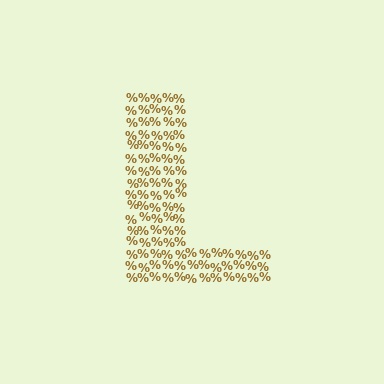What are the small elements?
The small elements are percent signs.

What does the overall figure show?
The overall figure shows the letter L.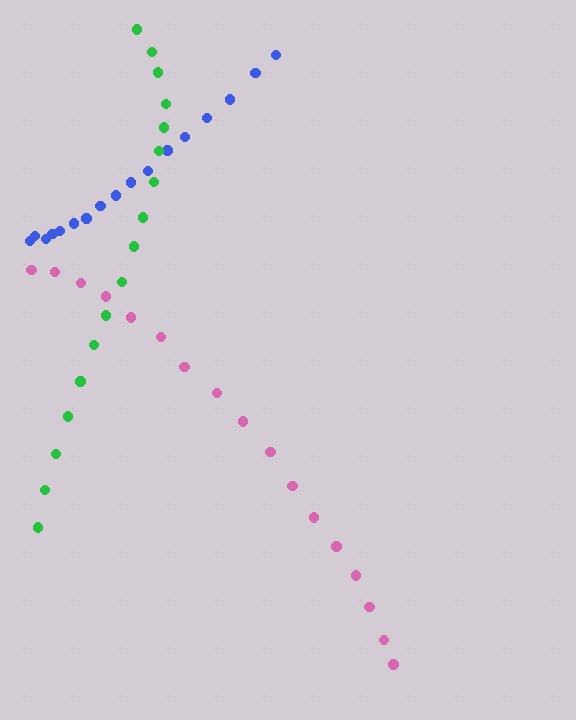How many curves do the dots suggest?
There are 3 distinct paths.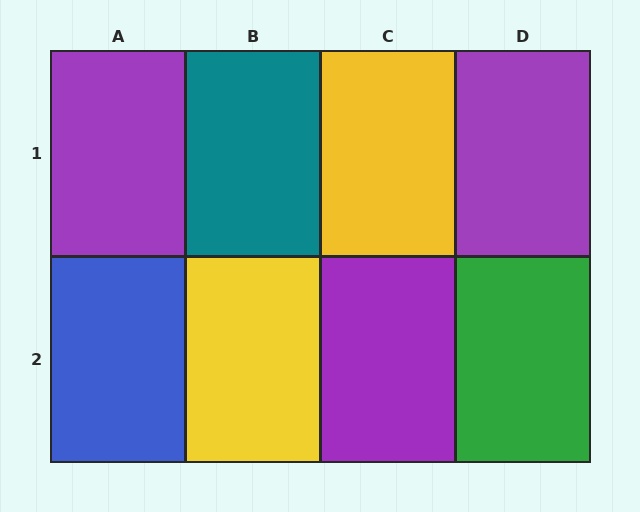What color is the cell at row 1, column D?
Purple.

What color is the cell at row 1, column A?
Purple.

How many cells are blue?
1 cell is blue.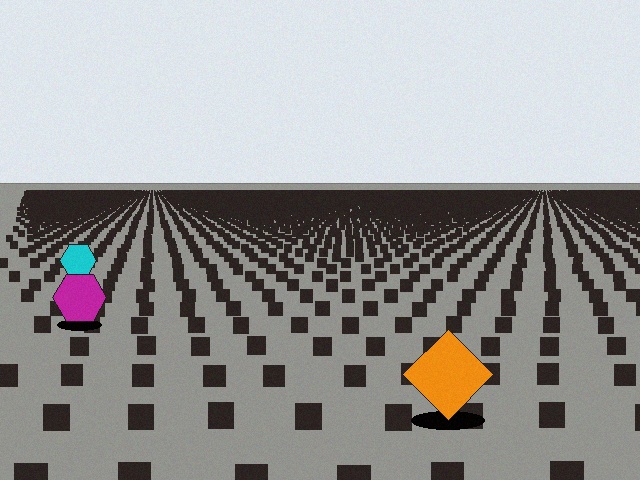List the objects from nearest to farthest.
From nearest to farthest: the orange diamond, the magenta hexagon, the cyan hexagon.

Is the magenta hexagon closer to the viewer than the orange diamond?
No. The orange diamond is closer — you can tell from the texture gradient: the ground texture is coarser near it.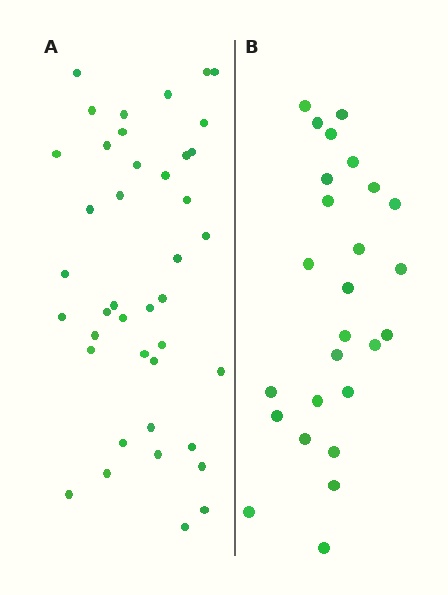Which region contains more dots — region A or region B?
Region A (the left region) has more dots.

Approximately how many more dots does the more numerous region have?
Region A has approximately 15 more dots than region B.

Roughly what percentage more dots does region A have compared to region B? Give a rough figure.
About 60% more.